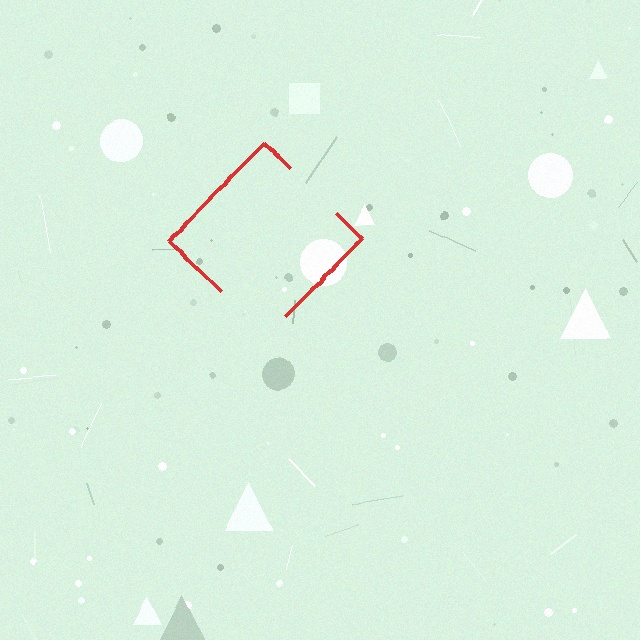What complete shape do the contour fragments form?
The contour fragments form a diamond.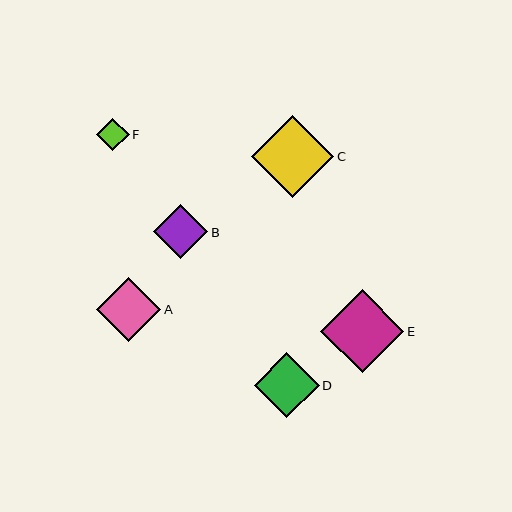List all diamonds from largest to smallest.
From largest to smallest: E, C, D, A, B, F.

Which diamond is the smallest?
Diamond F is the smallest with a size of approximately 33 pixels.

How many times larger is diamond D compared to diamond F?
Diamond D is approximately 2.0 times the size of diamond F.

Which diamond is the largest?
Diamond E is the largest with a size of approximately 83 pixels.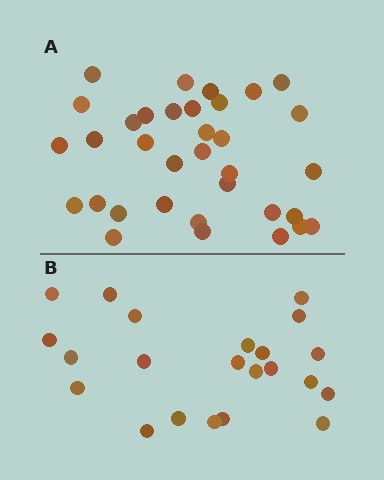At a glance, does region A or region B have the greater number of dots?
Region A (the top region) has more dots.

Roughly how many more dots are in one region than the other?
Region A has roughly 12 or so more dots than region B.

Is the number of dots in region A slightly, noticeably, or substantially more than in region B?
Region A has substantially more. The ratio is roughly 1.5 to 1.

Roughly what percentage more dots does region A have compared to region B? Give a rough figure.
About 55% more.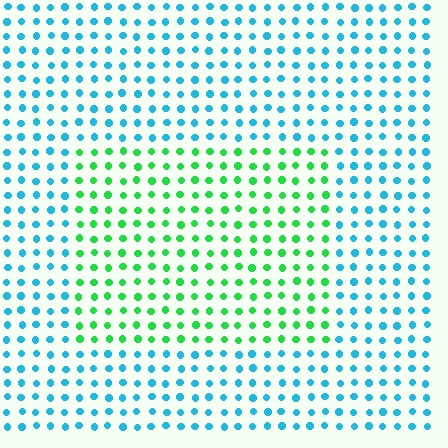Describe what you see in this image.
The image is filled with small cyan elements in a uniform arrangement. A rectangle-shaped region is visible where the elements are tinted to a slightly different hue, forming a subtle color boundary.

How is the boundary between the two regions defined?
The boundary is defined purely by a slight shift in hue (about 60 degrees). Spacing, size, and orientation are identical on both sides.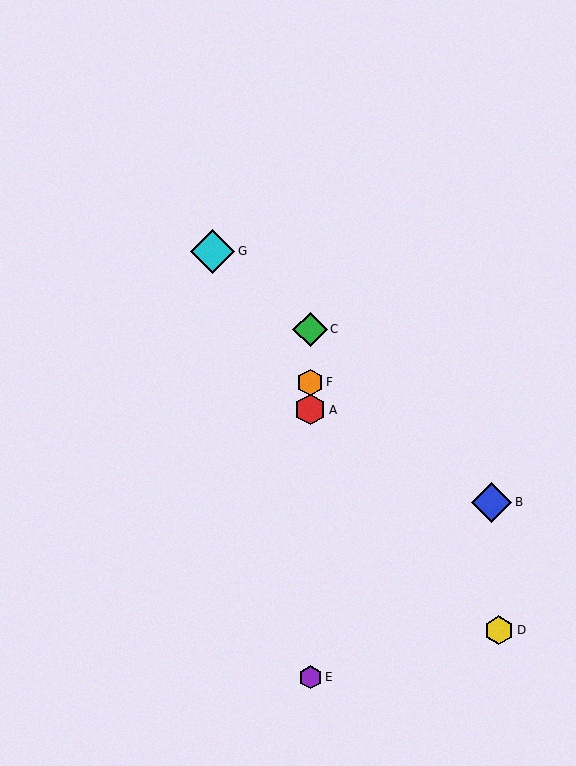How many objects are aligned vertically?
4 objects (A, C, E, F) are aligned vertically.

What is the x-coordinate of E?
Object E is at x≈310.